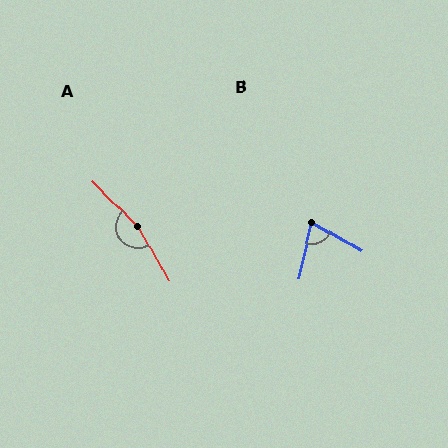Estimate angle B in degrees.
Approximately 73 degrees.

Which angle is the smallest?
B, at approximately 73 degrees.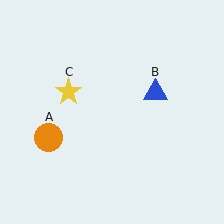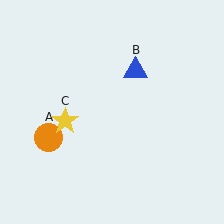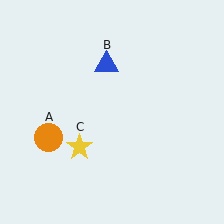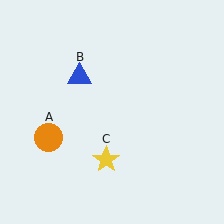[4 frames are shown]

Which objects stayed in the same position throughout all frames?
Orange circle (object A) remained stationary.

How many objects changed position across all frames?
2 objects changed position: blue triangle (object B), yellow star (object C).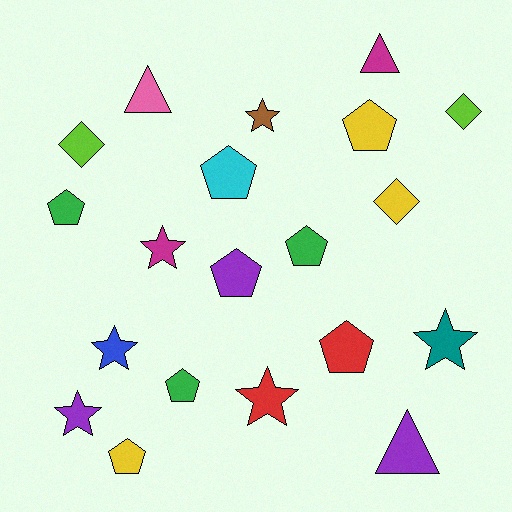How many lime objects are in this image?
There are 2 lime objects.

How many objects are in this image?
There are 20 objects.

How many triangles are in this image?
There are 3 triangles.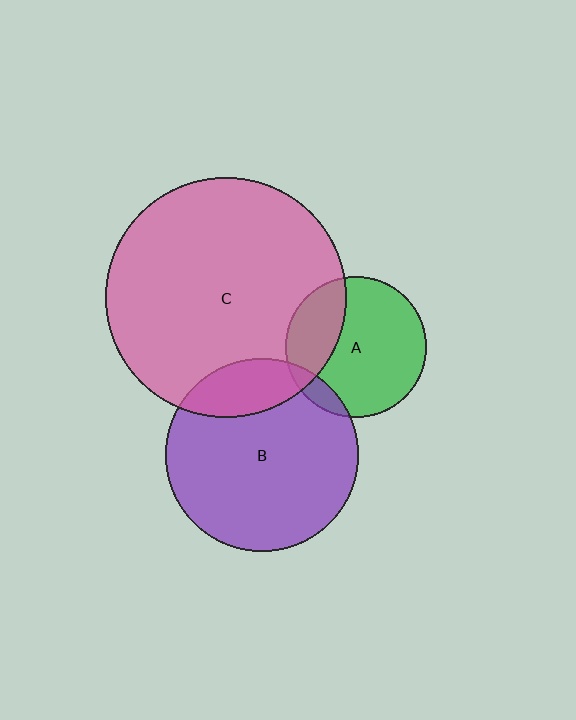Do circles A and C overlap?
Yes.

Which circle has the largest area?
Circle C (pink).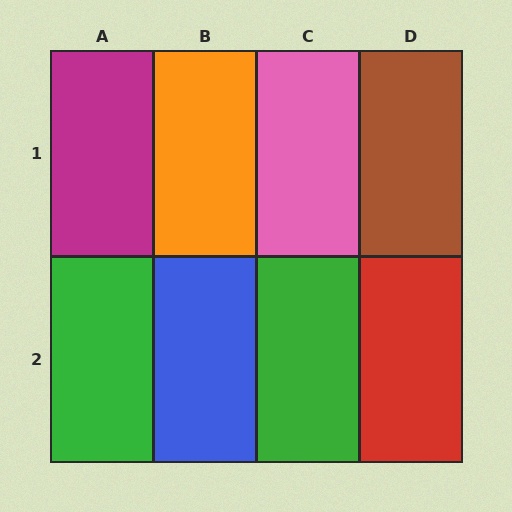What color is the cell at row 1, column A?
Magenta.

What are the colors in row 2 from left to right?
Green, blue, green, red.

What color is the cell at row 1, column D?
Brown.